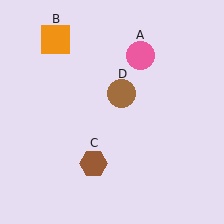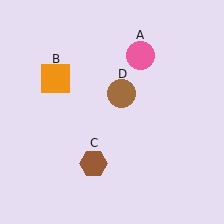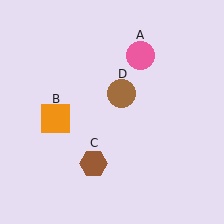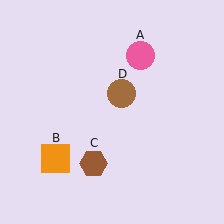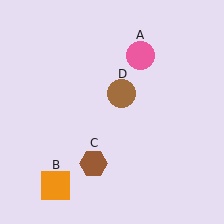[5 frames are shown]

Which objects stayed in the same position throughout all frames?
Pink circle (object A) and brown hexagon (object C) and brown circle (object D) remained stationary.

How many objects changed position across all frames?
1 object changed position: orange square (object B).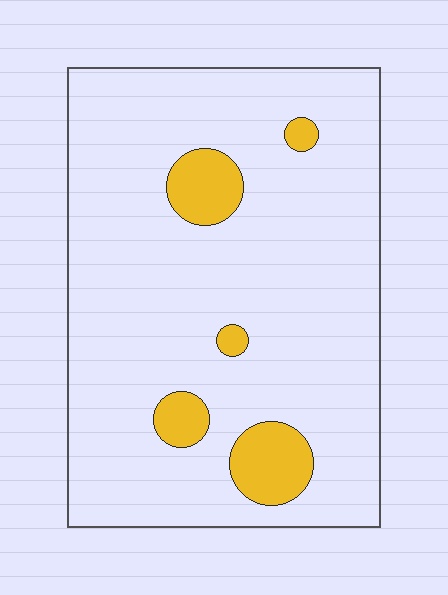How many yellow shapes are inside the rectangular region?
5.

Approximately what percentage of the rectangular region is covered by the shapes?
Approximately 10%.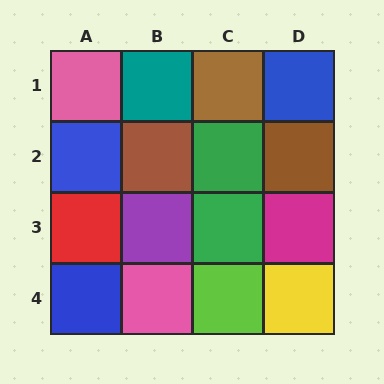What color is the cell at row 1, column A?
Pink.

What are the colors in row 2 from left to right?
Blue, brown, green, brown.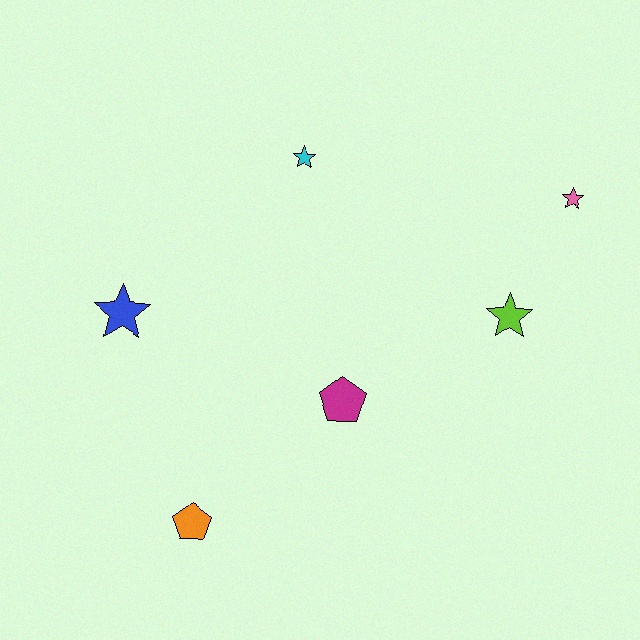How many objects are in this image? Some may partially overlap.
There are 6 objects.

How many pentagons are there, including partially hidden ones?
There are 2 pentagons.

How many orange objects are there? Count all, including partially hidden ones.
There is 1 orange object.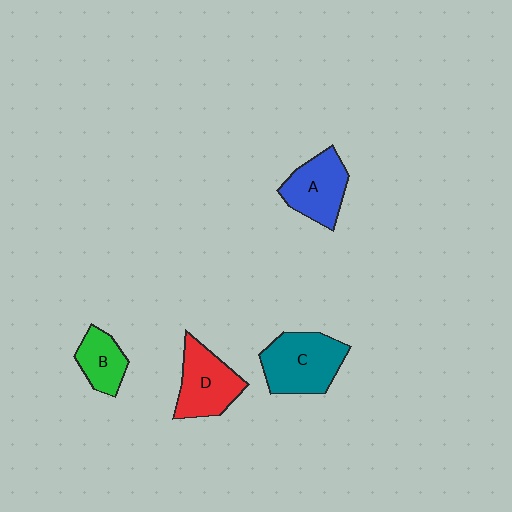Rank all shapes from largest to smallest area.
From largest to smallest: C (teal), D (red), A (blue), B (green).